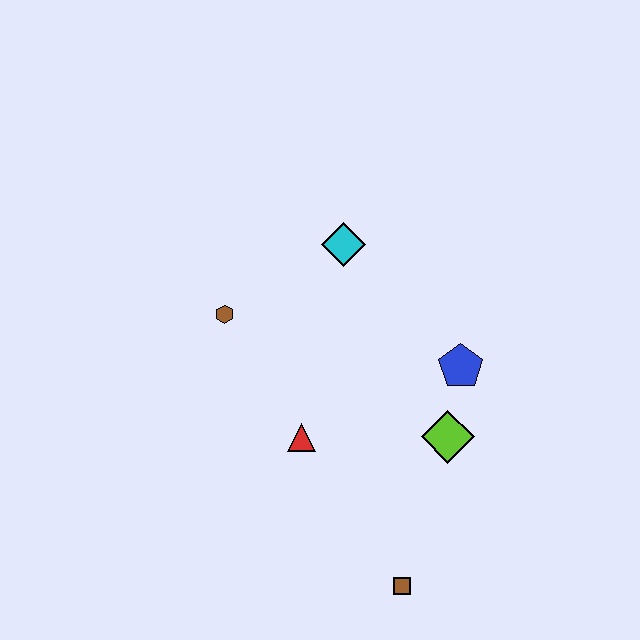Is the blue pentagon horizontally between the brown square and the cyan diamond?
No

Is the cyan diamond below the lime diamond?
No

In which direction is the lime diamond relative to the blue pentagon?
The lime diamond is below the blue pentagon.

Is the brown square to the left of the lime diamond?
Yes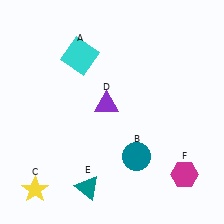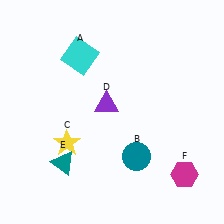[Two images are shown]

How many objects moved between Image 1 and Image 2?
2 objects moved between the two images.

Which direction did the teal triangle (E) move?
The teal triangle (E) moved up.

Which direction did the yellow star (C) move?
The yellow star (C) moved up.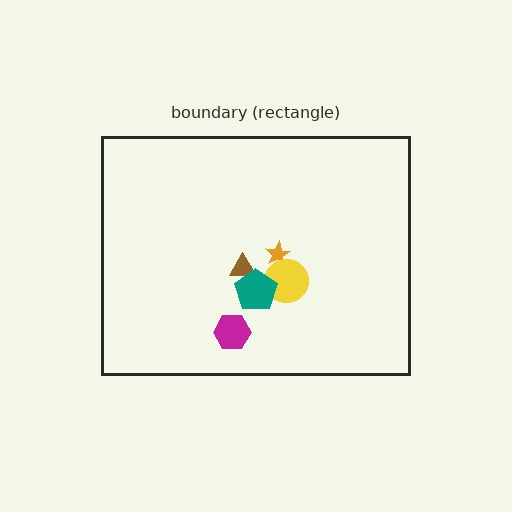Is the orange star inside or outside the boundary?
Inside.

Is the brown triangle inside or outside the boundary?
Inside.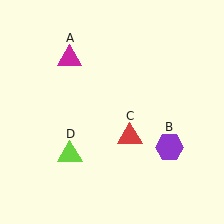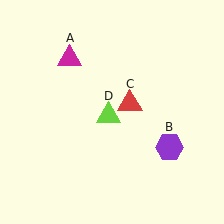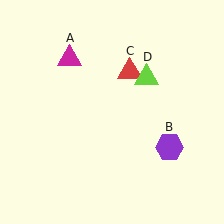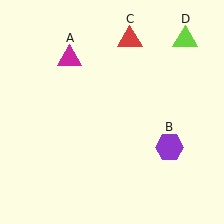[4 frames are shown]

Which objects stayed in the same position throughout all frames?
Magenta triangle (object A) and purple hexagon (object B) remained stationary.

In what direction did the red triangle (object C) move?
The red triangle (object C) moved up.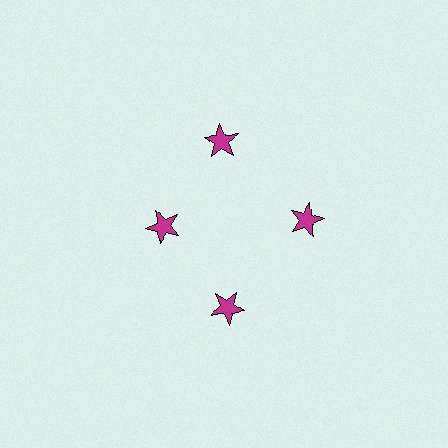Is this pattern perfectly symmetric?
No. The 4 magenta stars are arranged in a ring, but one element near the 9 o'clock position is pulled inward toward the center, breaking the 4-fold rotational symmetry.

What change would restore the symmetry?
The symmetry would be restored by moving it outward, back onto the ring so that all 4 stars sit at equal angles and equal distance from the center.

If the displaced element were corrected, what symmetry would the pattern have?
It would have 4-fold rotational symmetry — the pattern would map onto itself every 90 degrees.